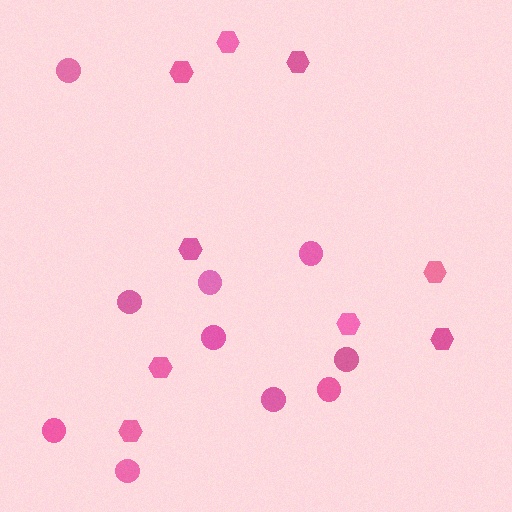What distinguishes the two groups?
There are 2 groups: one group of hexagons (9) and one group of circles (10).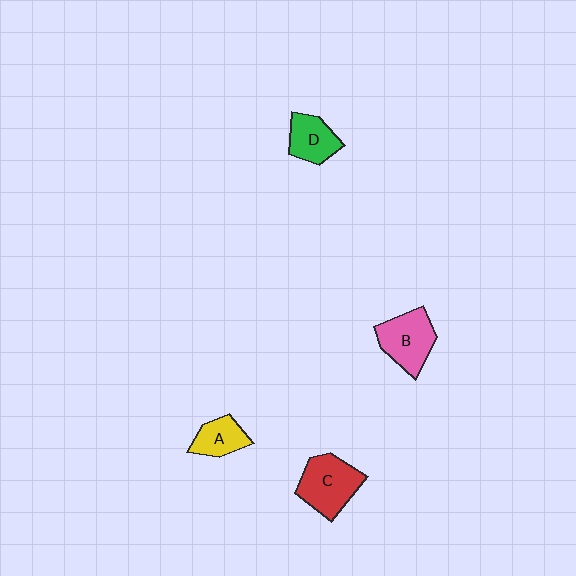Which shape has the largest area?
Shape C (red).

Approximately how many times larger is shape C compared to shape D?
Approximately 1.4 times.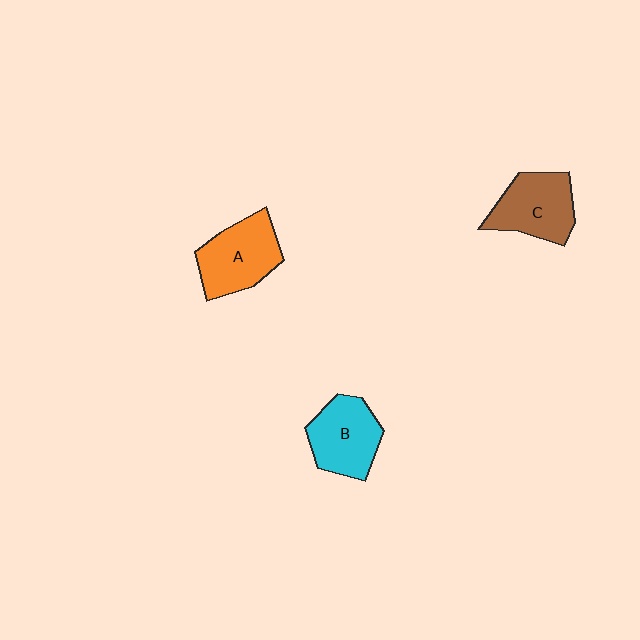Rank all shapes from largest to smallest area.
From largest to smallest: A (orange), C (brown), B (cyan).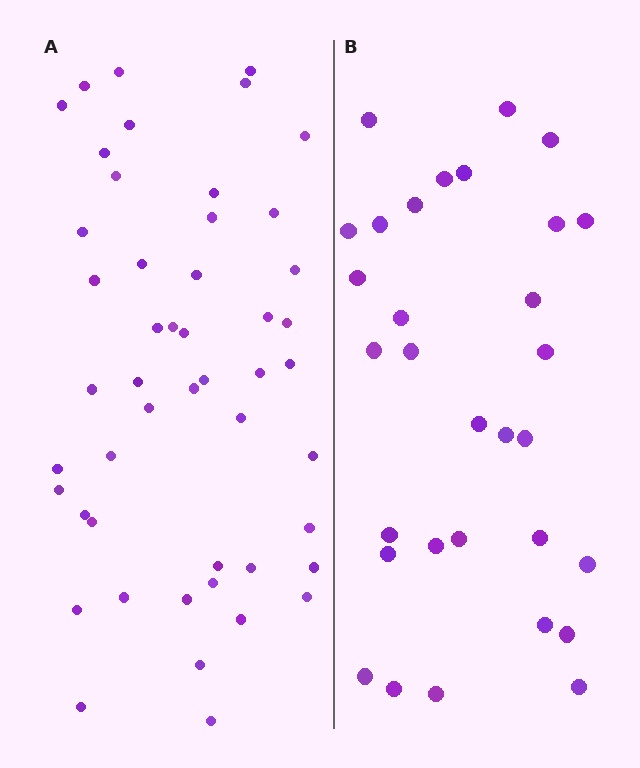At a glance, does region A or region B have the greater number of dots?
Region A (the left region) has more dots.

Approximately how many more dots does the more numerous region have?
Region A has approximately 20 more dots than region B.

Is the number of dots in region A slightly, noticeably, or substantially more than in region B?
Region A has substantially more. The ratio is roughly 1.6 to 1.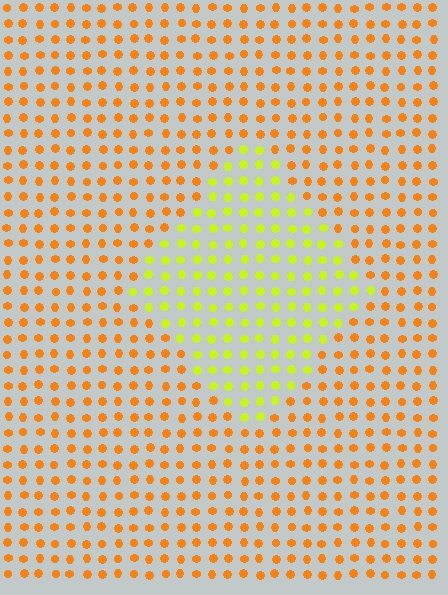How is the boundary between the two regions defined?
The boundary is defined purely by a slight shift in hue (about 44 degrees). Spacing, size, and orientation are identical on both sides.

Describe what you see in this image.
The image is filled with small orange elements in a uniform arrangement. A diamond-shaped region is visible where the elements are tinted to a slightly different hue, forming a subtle color boundary.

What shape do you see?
I see a diamond.